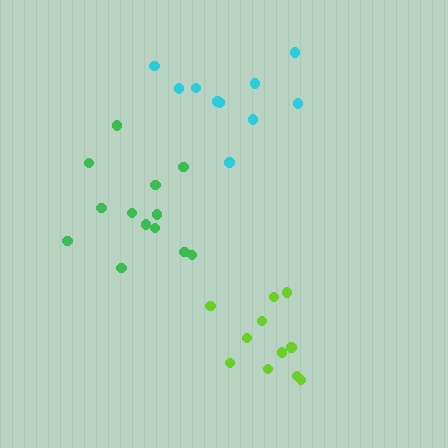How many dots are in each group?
Group 1: 13 dots, Group 2: 10 dots, Group 3: 11 dots (34 total).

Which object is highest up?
The cyan cluster is topmost.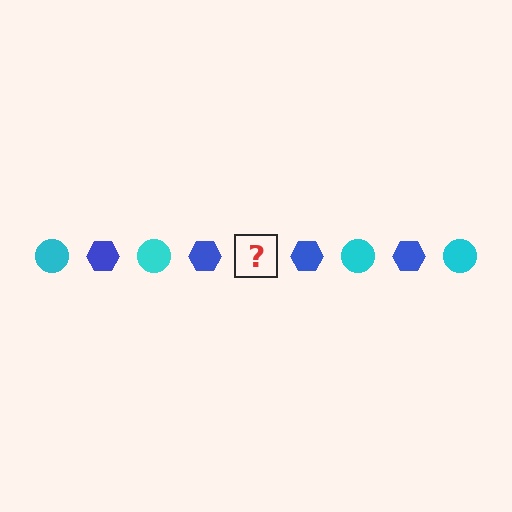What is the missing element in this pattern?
The missing element is a cyan circle.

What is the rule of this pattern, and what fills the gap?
The rule is that the pattern alternates between cyan circle and blue hexagon. The gap should be filled with a cyan circle.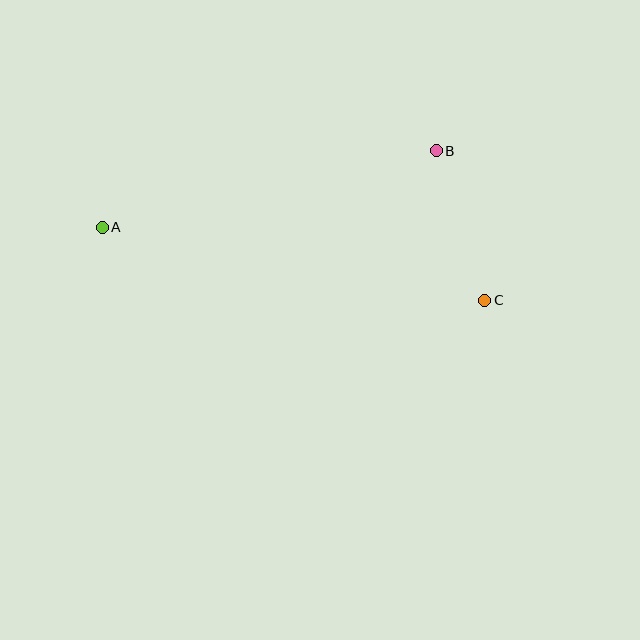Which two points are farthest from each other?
Points A and C are farthest from each other.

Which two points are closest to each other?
Points B and C are closest to each other.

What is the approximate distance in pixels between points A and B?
The distance between A and B is approximately 342 pixels.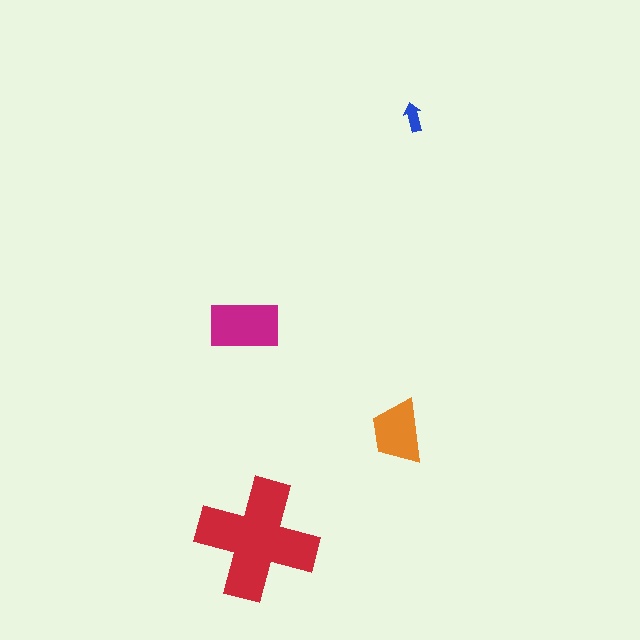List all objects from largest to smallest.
The red cross, the magenta rectangle, the orange trapezoid, the blue arrow.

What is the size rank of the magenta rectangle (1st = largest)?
2nd.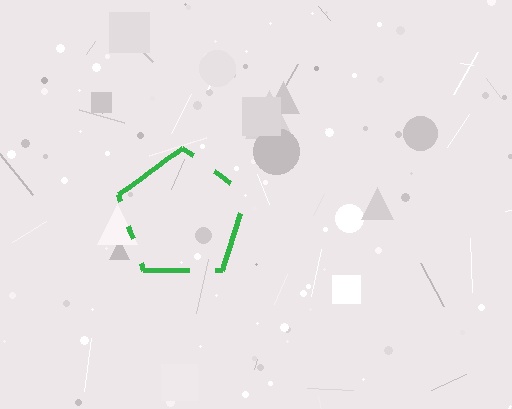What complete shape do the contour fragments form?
The contour fragments form a pentagon.